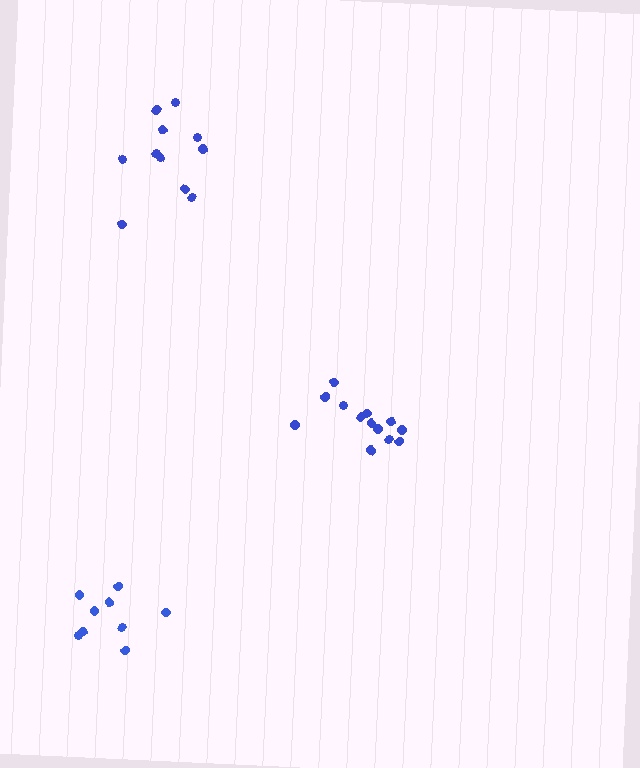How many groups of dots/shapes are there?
There are 3 groups.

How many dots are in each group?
Group 1: 9 dots, Group 2: 11 dots, Group 3: 13 dots (33 total).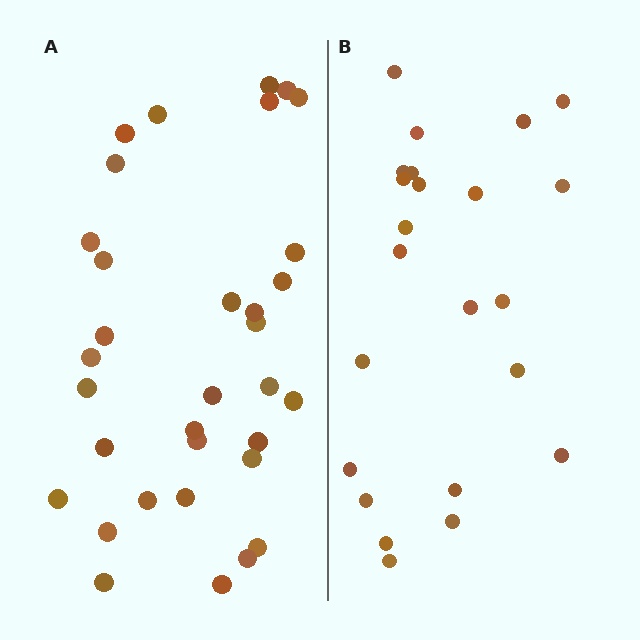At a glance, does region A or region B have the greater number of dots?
Region A (the left region) has more dots.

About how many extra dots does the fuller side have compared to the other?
Region A has roughly 10 or so more dots than region B.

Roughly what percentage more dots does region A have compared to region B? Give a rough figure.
About 45% more.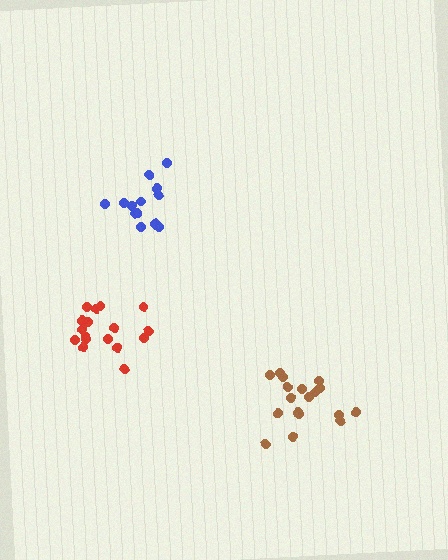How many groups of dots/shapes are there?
There are 3 groups.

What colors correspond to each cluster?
The clusters are colored: blue, brown, red.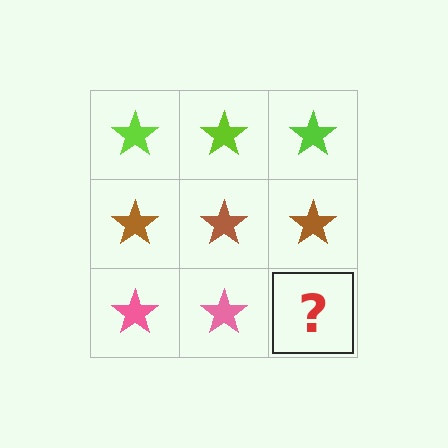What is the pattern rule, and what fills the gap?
The rule is that each row has a consistent color. The gap should be filled with a pink star.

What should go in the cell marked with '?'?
The missing cell should contain a pink star.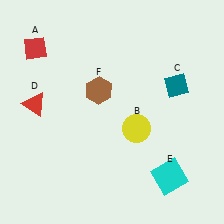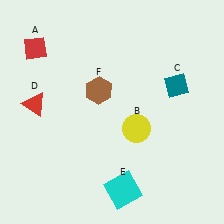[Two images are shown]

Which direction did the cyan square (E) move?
The cyan square (E) moved left.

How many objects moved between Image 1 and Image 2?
1 object moved between the two images.